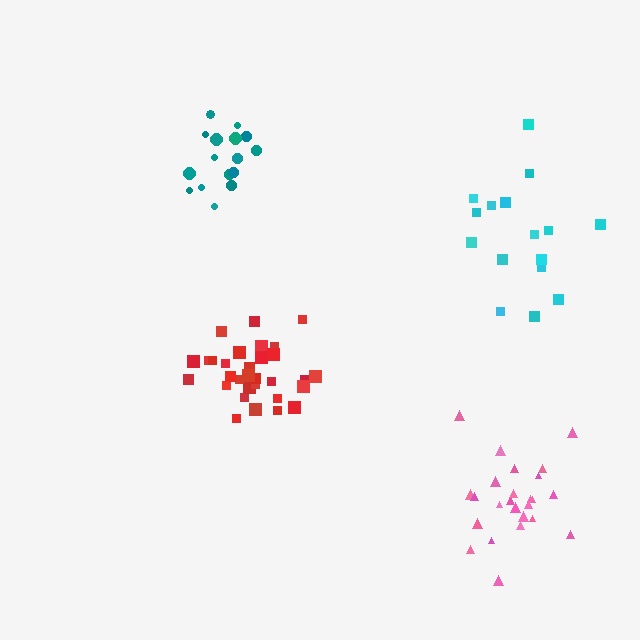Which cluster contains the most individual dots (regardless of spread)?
Red (32).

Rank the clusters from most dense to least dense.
red, teal, pink, cyan.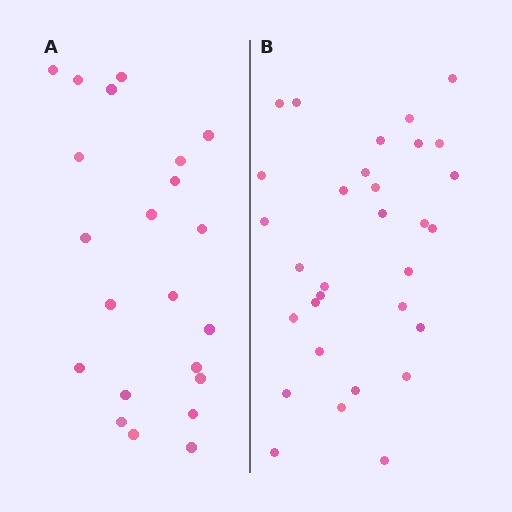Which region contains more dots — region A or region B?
Region B (the right region) has more dots.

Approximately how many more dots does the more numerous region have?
Region B has roughly 8 or so more dots than region A.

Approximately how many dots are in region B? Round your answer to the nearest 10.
About 30 dots. (The exact count is 31, which rounds to 30.)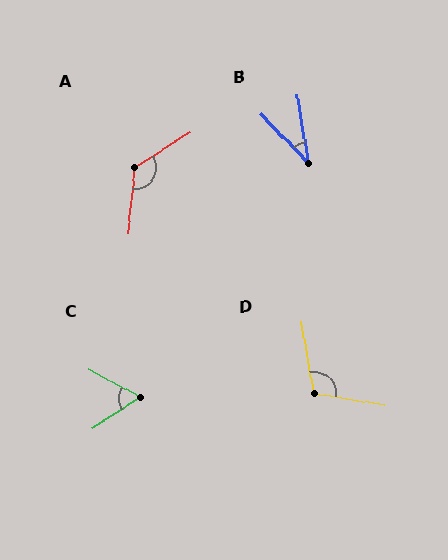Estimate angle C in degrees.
Approximately 61 degrees.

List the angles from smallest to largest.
B (34°), C (61°), D (110°), A (129°).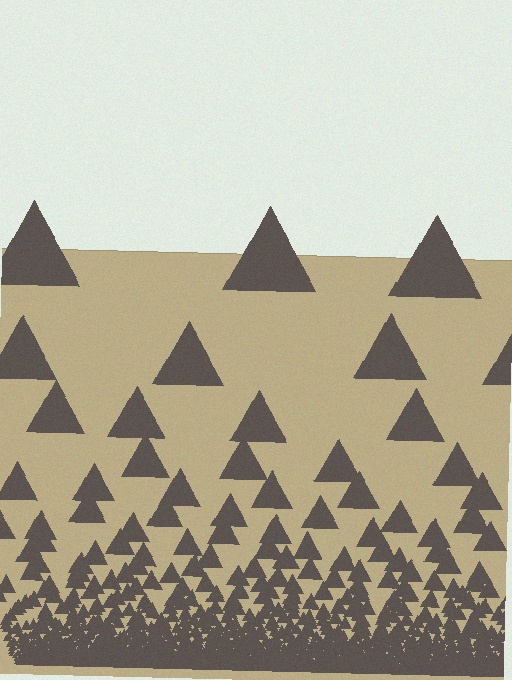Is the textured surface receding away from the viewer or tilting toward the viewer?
The surface appears to tilt toward the viewer. Texture elements get larger and sparser toward the top.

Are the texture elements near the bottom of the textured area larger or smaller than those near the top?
Smaller. The gradient is inverted — elements near the bottom are smaller and denser.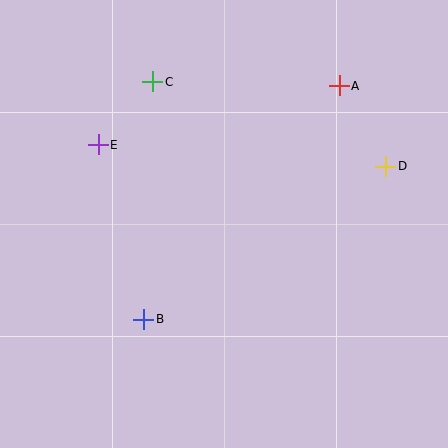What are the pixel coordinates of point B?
Point B is at (144, 319).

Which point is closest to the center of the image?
Point B at (144, 319) is closest to the center.